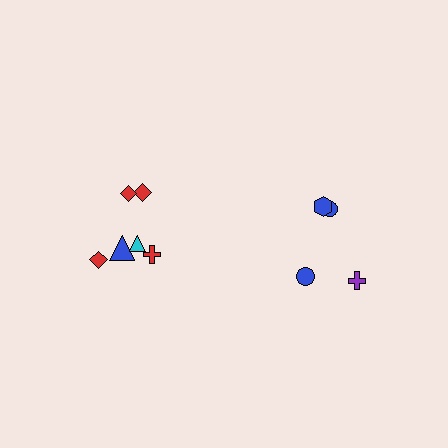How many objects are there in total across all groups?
There are 10 objects.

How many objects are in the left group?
There are 6 objects.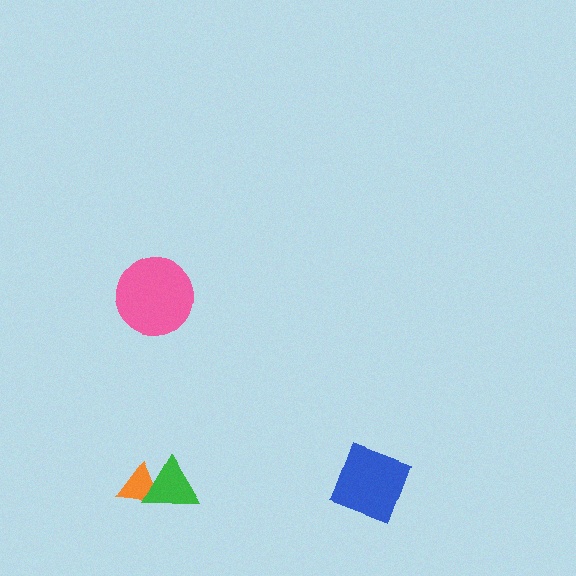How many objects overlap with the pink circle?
0 objects overlap with the pink circle.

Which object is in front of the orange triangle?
The green triangle is in front of the orange triangle.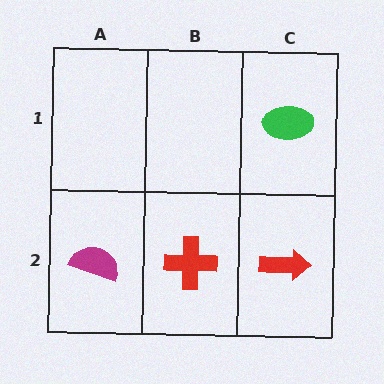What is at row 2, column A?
A magenta semicircle.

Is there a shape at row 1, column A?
No, that cell is empty.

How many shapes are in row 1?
1 shape.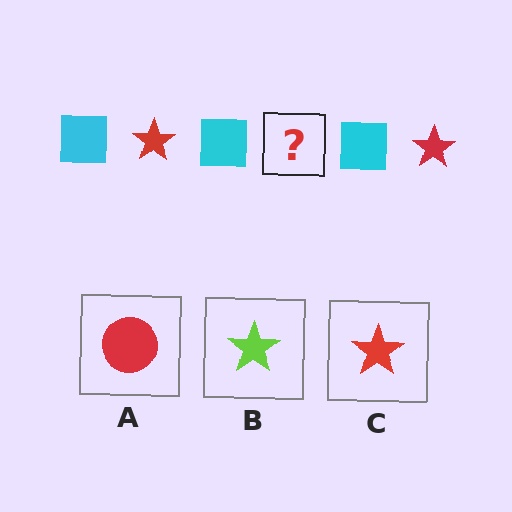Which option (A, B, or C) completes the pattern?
C.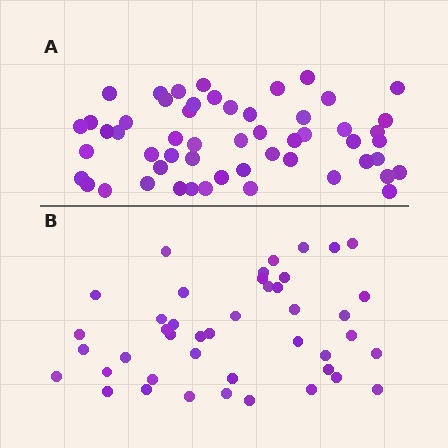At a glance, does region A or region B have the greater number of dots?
Region A (the top region) has more dots.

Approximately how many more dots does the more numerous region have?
Region A has roughly 12 or so more dots than region B.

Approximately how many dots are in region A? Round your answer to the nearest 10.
About 50 dots. (The exact count is 54, which rounds to 50.)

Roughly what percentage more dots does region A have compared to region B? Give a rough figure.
About 25% more.